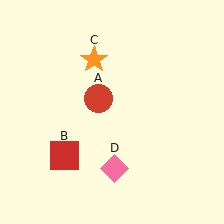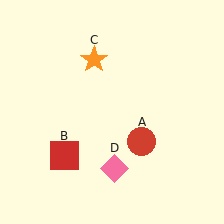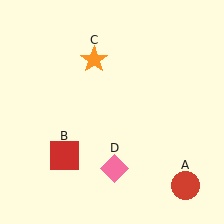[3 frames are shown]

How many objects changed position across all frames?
1 object changed position: red circle (object A).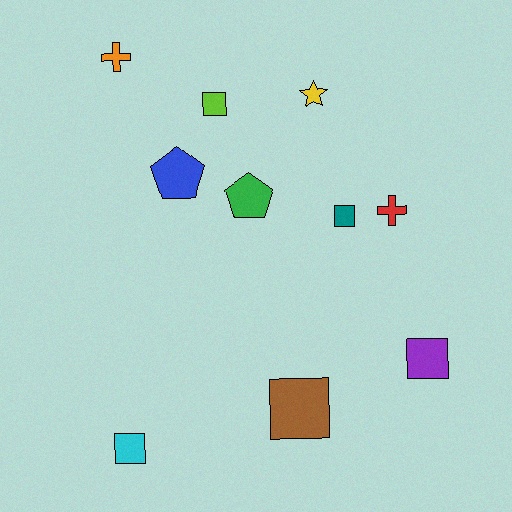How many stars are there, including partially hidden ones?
There is 1 star.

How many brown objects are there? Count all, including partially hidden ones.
There is 1 brown object.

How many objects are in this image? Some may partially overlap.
There are 10 objects.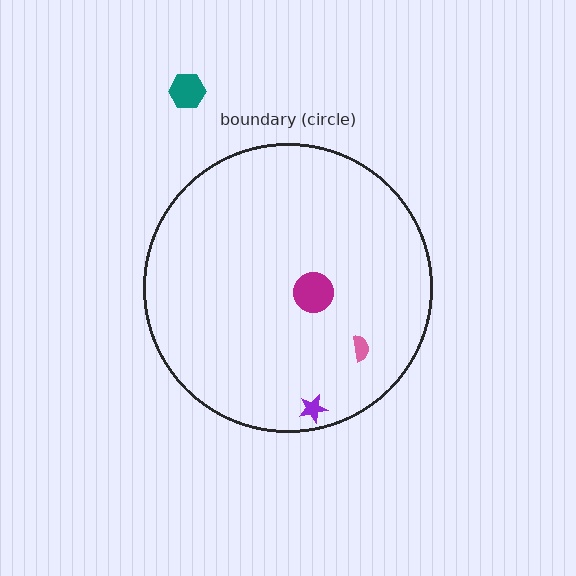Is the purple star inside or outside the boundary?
Inside.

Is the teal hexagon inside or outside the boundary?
Outside.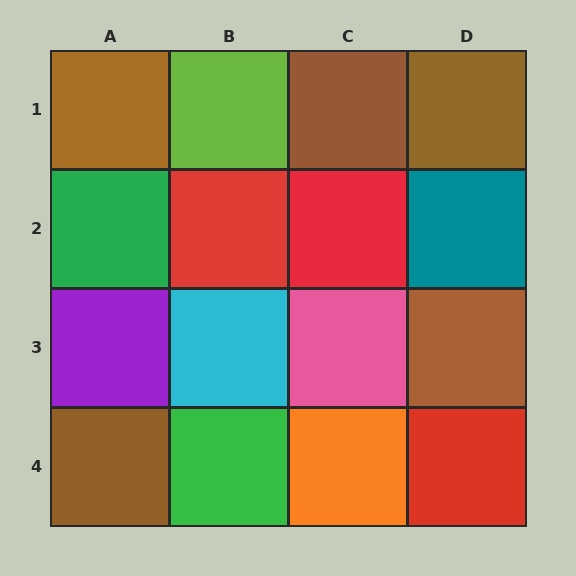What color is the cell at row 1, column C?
Brown.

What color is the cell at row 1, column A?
Brown.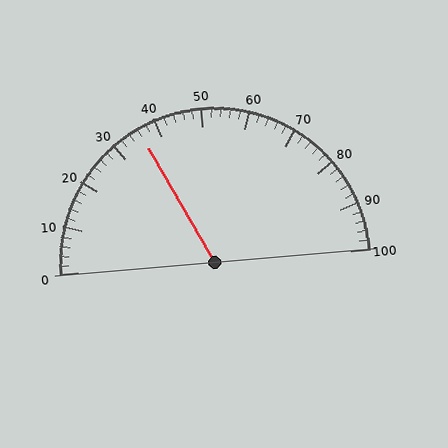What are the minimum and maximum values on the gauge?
The gauge ranges from 0 to 100.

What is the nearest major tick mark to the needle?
The nearest major tick mark is 40.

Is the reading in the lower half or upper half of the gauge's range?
The reading is in the lower half of the range (0 to 100).